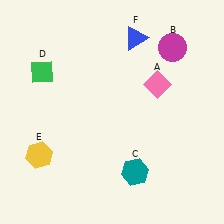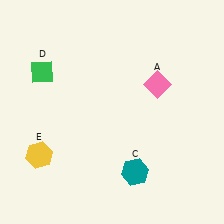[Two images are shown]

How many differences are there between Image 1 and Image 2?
There are 2 differences between the two images.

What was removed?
The blue triangle (F), the magenta circle (B) were removed in Image 2.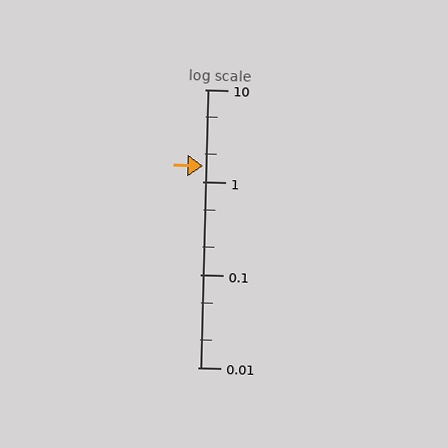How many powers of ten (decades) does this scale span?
The scale spans 3 decades, from 0.01 to 10.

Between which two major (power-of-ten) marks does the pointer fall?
The pointer is between 1 and 10.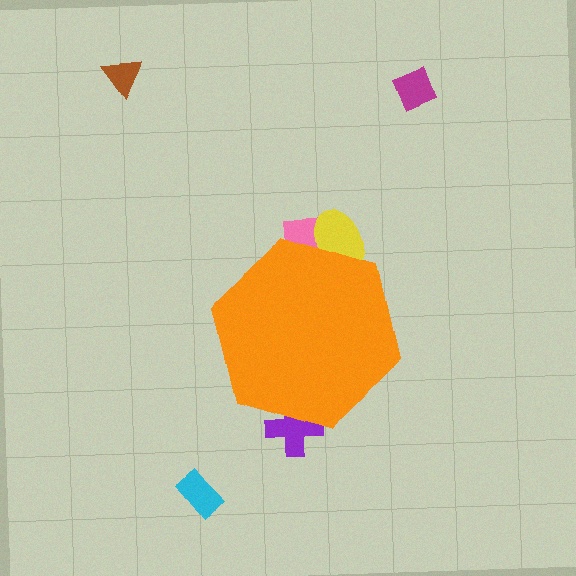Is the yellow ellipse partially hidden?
Yes, the yellow ellipse is partially hidden behind the orange hexagon.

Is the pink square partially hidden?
Yes, the pink square is partially hidden behind the orange hexagon.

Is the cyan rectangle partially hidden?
No, the cyan rectangle is fully visible.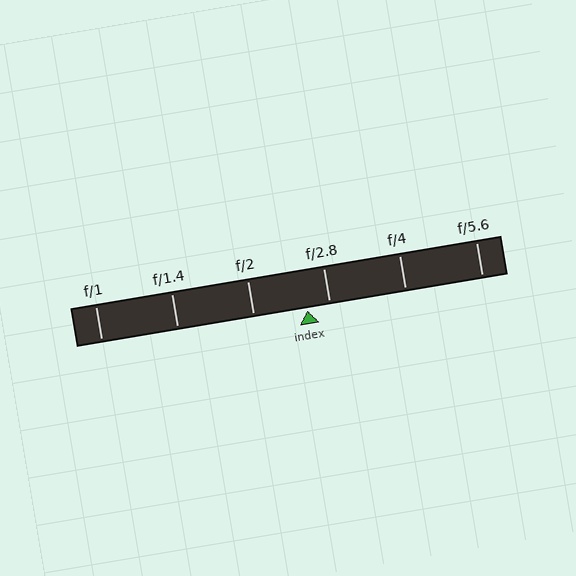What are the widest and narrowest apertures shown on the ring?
The widest aperture shown is f/1 and the narrowest is f/5.6.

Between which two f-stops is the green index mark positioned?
The index mark is between f/2 and f/2.8.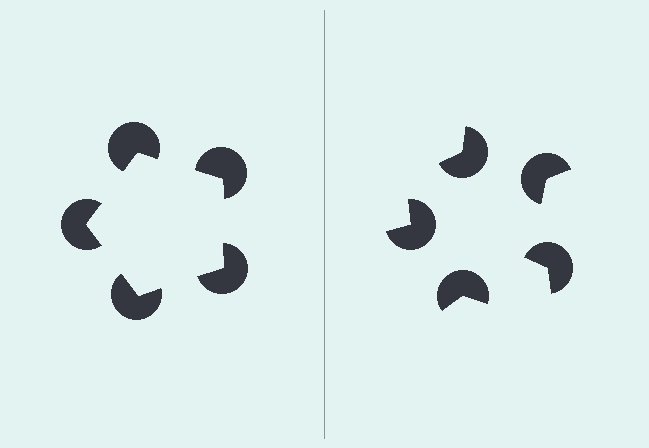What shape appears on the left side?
An illusory pentagon.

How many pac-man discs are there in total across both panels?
10 — 5 on each side.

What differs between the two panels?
The pac-man discs are positioned identically on both sides; only the wedge orientations differ. On the left they align to a pentagon; on the right they are misaligned.